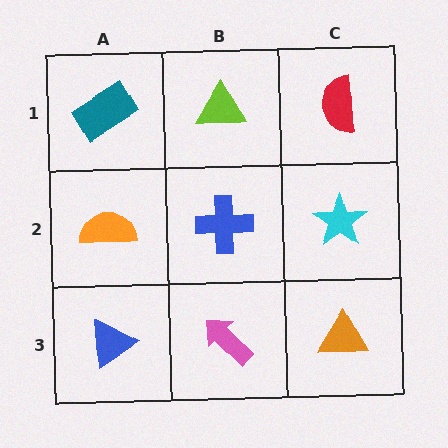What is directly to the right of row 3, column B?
An orange triangle.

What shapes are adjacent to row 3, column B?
A blue cross (row 2, column B), a blue triangle (row 3, column A), an orange triangle (row 3, column C).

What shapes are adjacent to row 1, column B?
A blue cross (row 2, column B), a teal rectangle (row 1, column A), a red semicircle (row 1, column C).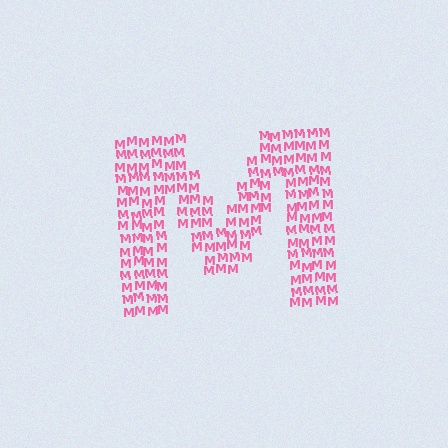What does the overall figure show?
The overall figure shows the letter M.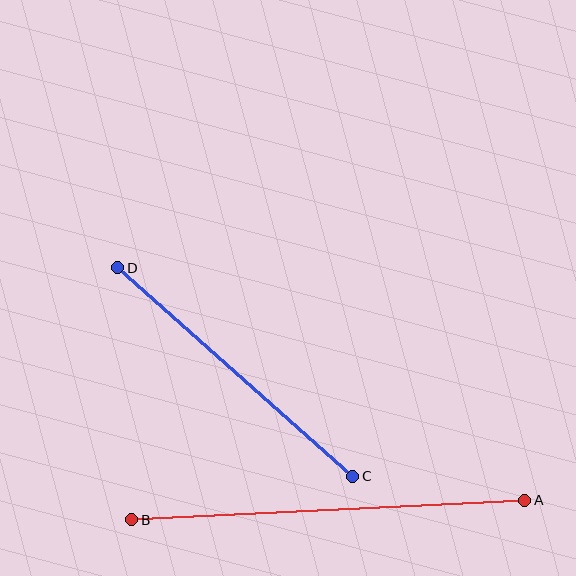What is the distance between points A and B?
The distance is approximately 393 pixels.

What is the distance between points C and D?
The distance is approximately 314 pixels.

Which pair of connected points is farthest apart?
Points A and B are farthest apart.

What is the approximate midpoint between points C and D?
The midpoint is at approximately (235, 372) pixels.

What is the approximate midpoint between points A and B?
The midpoint is at approximately (328, 510) pixels.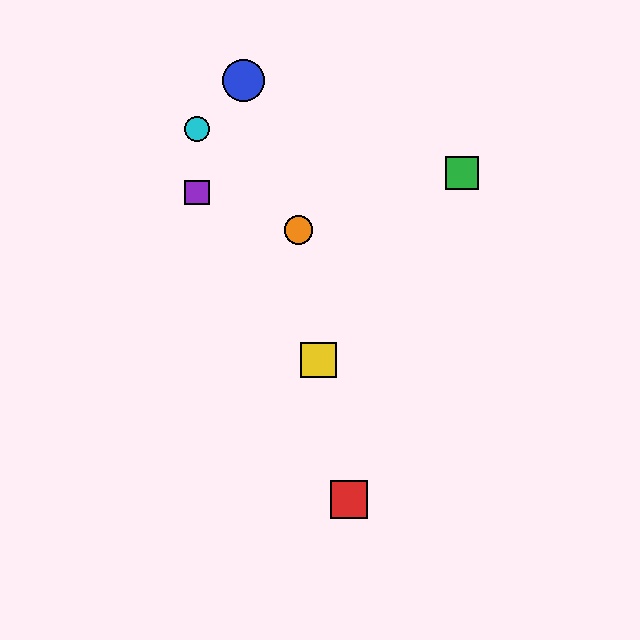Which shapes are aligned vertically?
The purple square, the cyan circle are aligned vertically.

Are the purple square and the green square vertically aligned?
No, the purple square is at x≈197 and the green square is at x≈462.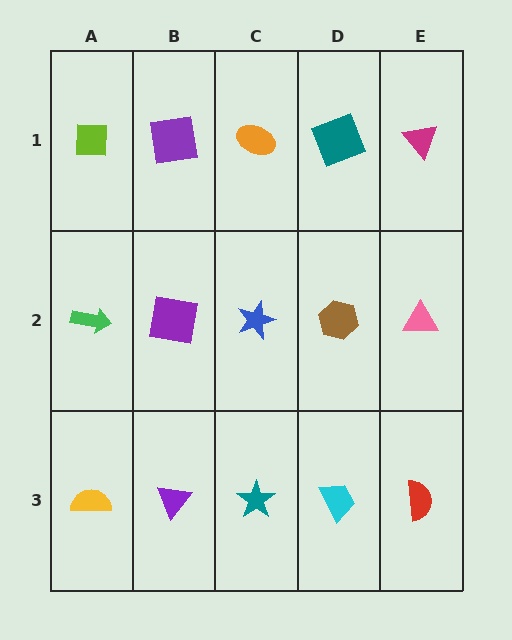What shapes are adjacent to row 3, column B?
A purple square (row 2, column B), a yellow semicircle (row 3, column A), a teal star (row 3, column C).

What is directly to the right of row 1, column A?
A purple square.